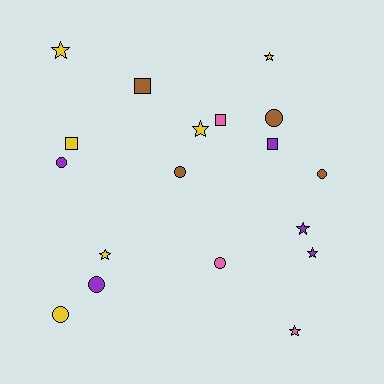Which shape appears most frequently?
Circle, with 7 objects.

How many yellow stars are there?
There are 4 yellow stars.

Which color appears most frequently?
Yellow, with 6 objects.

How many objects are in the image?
There are 18 objects.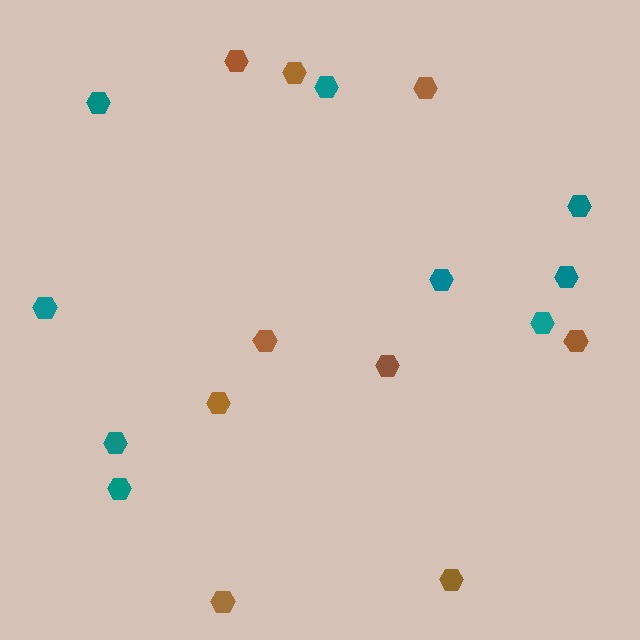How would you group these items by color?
There are 2 groups: one group of teal hexagons (9) and one group of brown hexagons (9).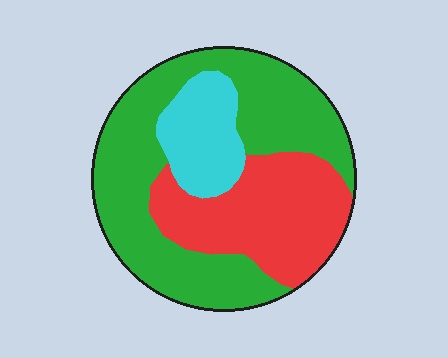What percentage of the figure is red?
Red covers about 30% of the figure.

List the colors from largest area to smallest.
From largest to smallest: green, red, cyan.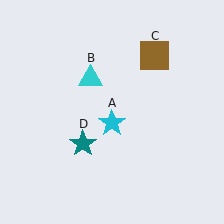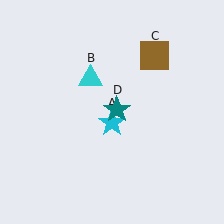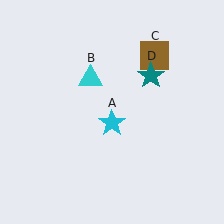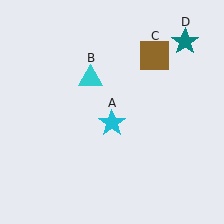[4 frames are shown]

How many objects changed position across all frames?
1 object changed position: teal star (object D).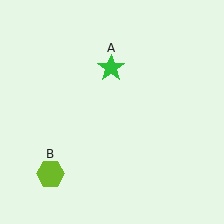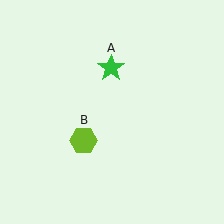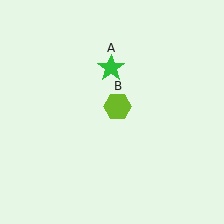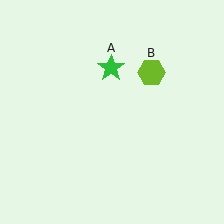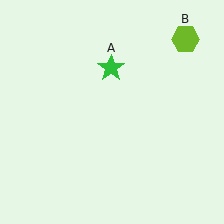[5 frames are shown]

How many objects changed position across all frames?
1 object changed position: lime hexagon (object B).